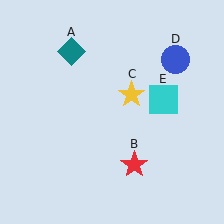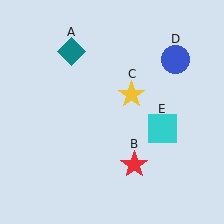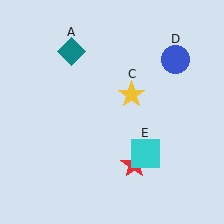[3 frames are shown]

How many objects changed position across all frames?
1 object changed position: cyan square (object E).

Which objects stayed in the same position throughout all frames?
Teal diamond (object A) and red star (object B) and yellow star (object C) and blue circle (object D) remained stationary.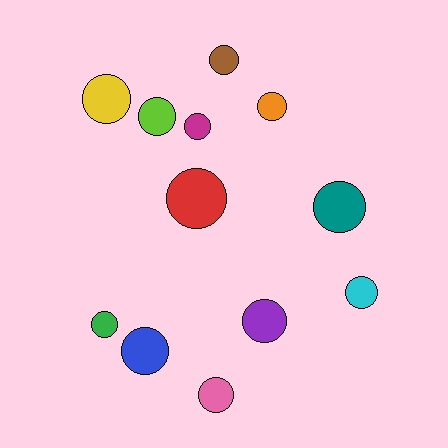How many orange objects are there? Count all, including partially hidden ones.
There is 1 orange object.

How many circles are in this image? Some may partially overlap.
There are 12 circles.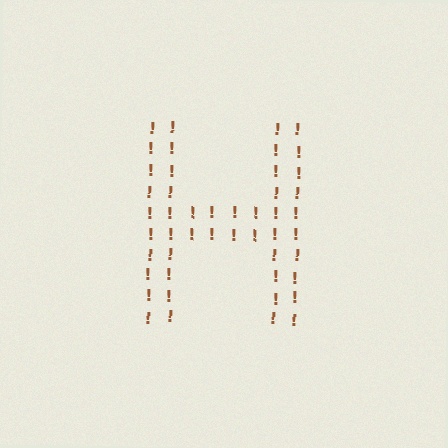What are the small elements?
The small elements are exclamation marks.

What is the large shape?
The large shape is the letter H.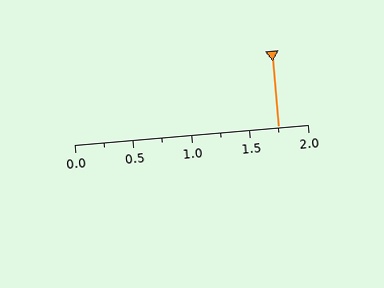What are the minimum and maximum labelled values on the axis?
The axis runs from 0.0 to 2.0.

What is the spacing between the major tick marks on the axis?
The major ticks are spaced 0.5 apart.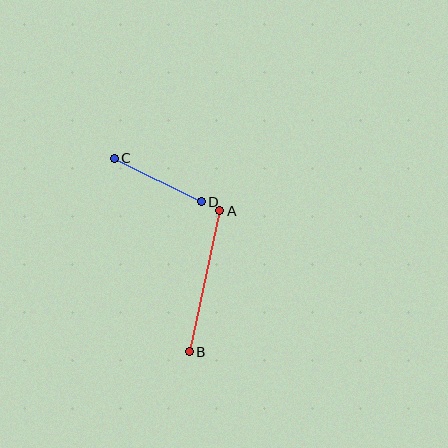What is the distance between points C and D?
The distance is approximately 97 pixels.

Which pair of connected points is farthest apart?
Points A and B are farthest apart.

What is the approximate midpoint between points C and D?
The midpoint is at approximately (158, 180) pixels.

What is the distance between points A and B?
The distance is approximately 144 pixels.